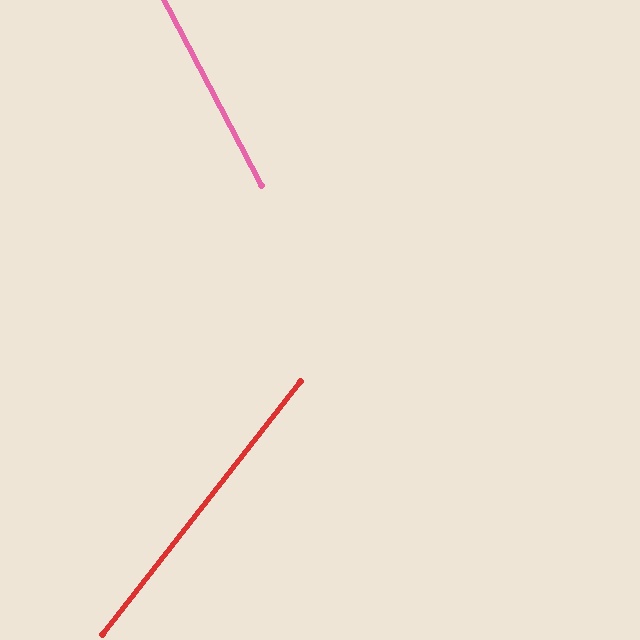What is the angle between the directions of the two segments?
Approximately 66 degrees.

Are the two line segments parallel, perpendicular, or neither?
Neither parallel nor perpendicular — they differ by about 66°.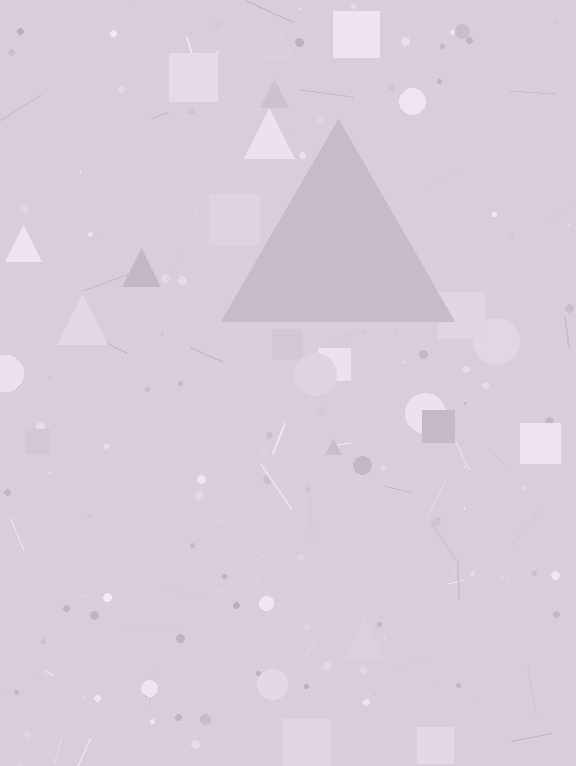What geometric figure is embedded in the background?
A triangle is embedded in the background.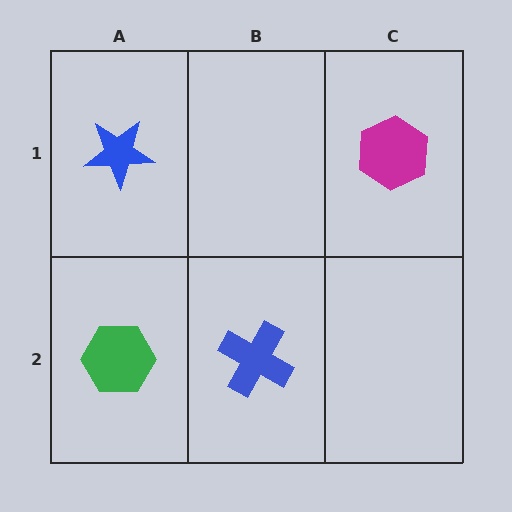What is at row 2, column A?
A green hexagon.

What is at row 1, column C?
A magenta hexagon.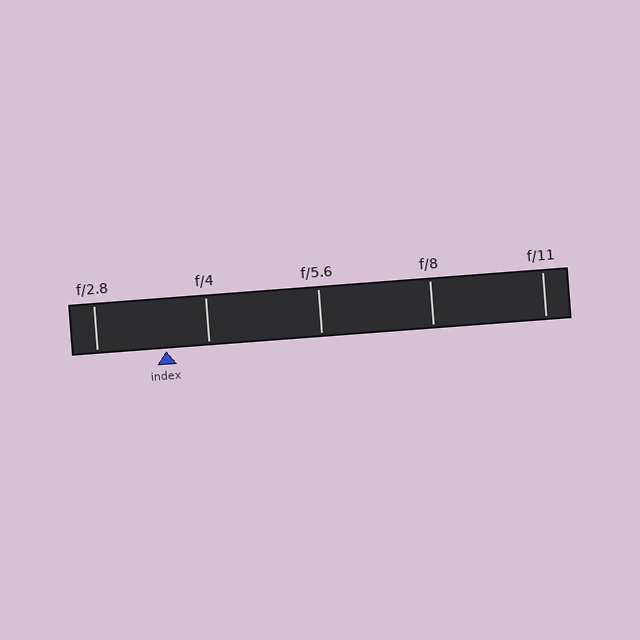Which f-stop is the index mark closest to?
The index mark is closest to f/4.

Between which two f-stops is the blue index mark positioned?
The index mark is between f/2.8 and f/4.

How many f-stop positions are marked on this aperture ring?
There are 5 f-stop positions marked.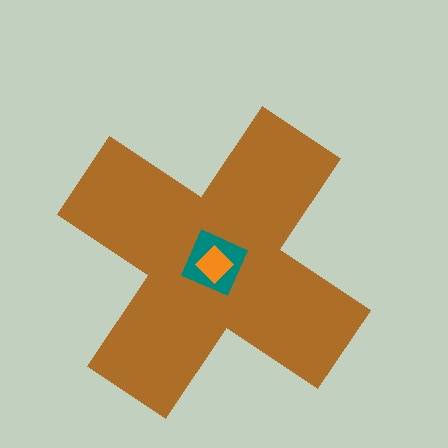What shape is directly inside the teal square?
The orange diamond.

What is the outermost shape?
The brown cross.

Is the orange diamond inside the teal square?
Yes.